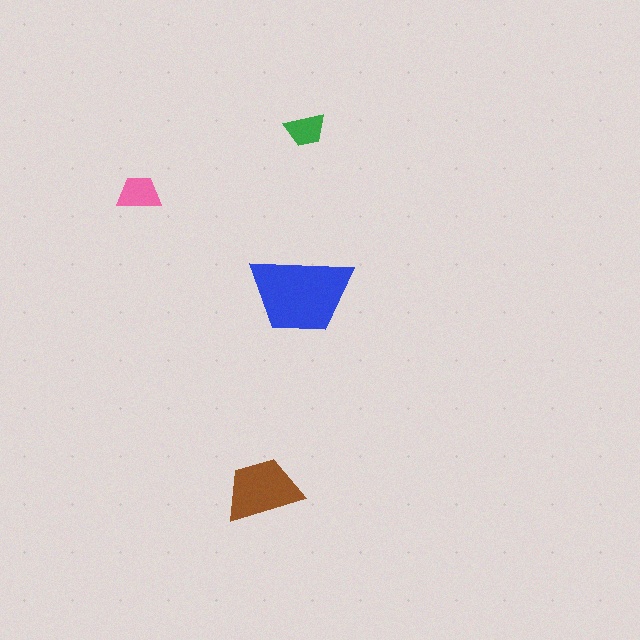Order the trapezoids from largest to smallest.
the blue one, the brown one, the pink one, the green one.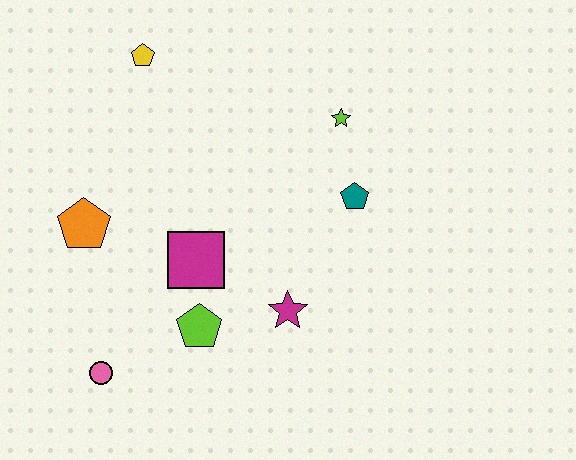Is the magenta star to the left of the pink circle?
No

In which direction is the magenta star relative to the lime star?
The magenta star is below the lime star.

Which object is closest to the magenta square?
The lime pentagon is closest to the magenta square.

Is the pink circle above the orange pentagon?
No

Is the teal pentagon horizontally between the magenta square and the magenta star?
No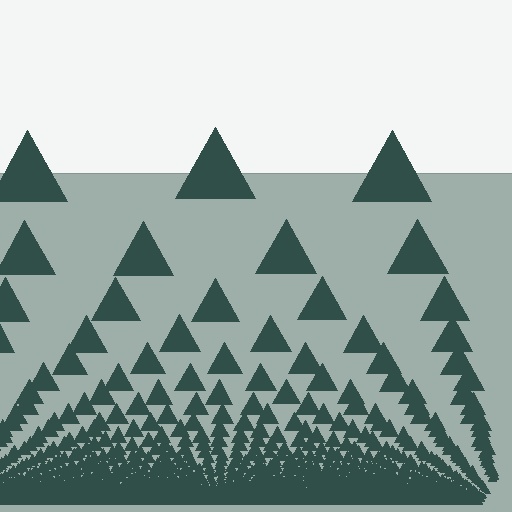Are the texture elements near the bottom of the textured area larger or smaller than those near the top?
Smaller. The gradient is inverted — elements near the bottom are smaller and denser.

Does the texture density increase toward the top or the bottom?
Density increases toward the bottom.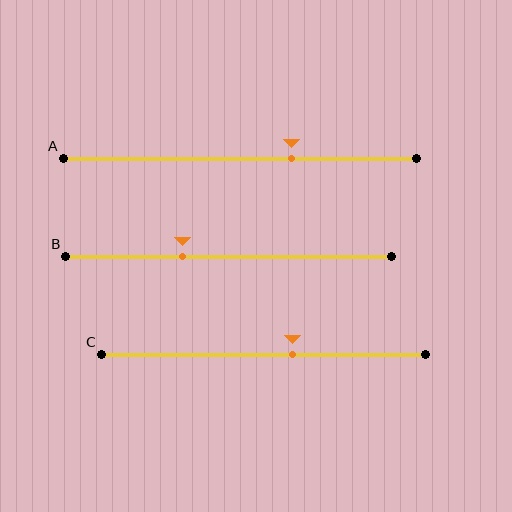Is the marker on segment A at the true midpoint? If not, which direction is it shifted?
No, the marker on segment A is shifted to the right by about 15% of the segment length.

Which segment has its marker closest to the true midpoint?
Segment C has its marker closest to the true midpoint.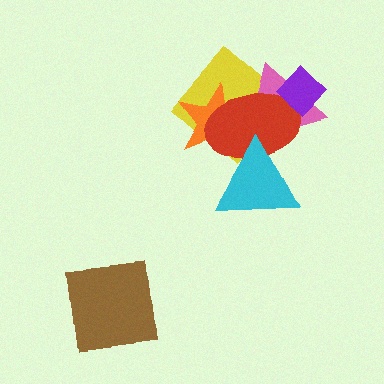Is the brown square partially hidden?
No, no other shape covers it.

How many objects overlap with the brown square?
0 objects overlap with the brown square.